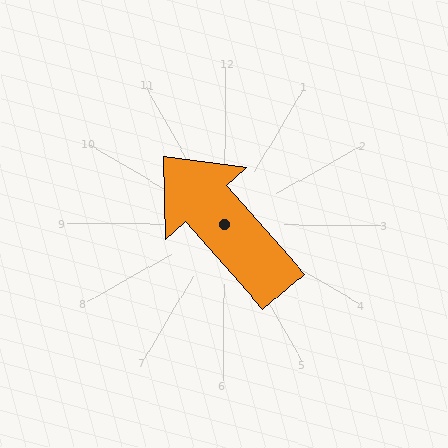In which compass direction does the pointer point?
Northwest.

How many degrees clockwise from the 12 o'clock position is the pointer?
Approximately 318 degrees.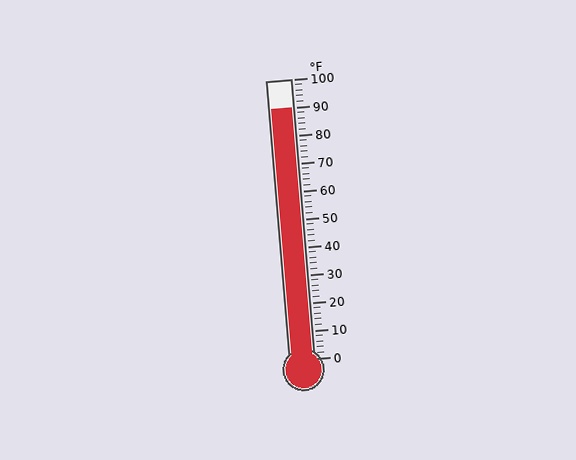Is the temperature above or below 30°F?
The temperature is above 30°F.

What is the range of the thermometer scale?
The thermometer scale ranges from 0°F to 100°F.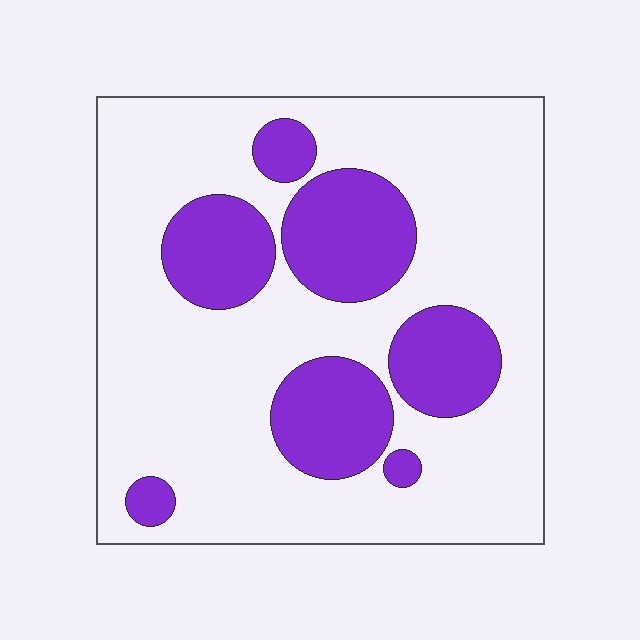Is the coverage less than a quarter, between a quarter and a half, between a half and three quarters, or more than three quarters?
Between a quarter and a half.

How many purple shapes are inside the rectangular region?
7.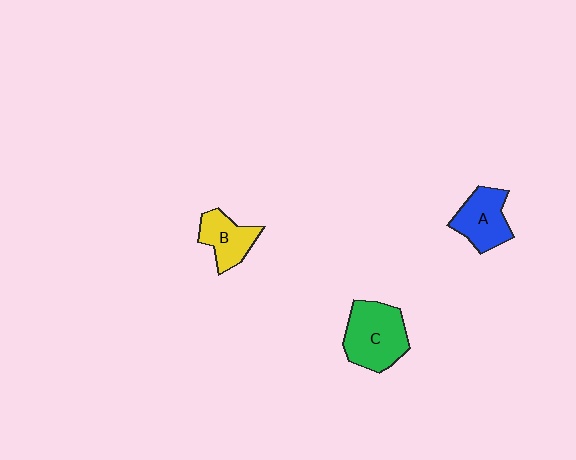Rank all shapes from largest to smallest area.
From largest to smallest: C (green), A (blue), B (yellow).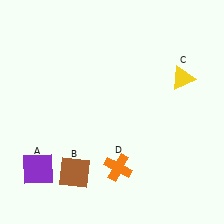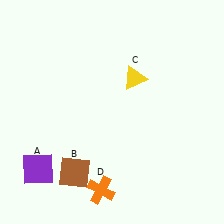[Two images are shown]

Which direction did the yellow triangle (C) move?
The yellow triangle (C) moved left.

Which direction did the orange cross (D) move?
The orange cross (D) moved down.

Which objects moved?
The objects that moved are: the yellow triangle (C), the orange cross (D).